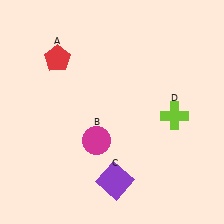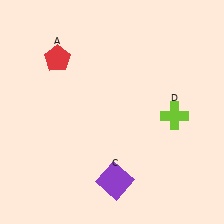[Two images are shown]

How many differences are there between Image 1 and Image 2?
There is 1 difference between the two images.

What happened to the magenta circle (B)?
The magenta circle (B) was removed in Image 2. It was in the bottom-left area of Image 1.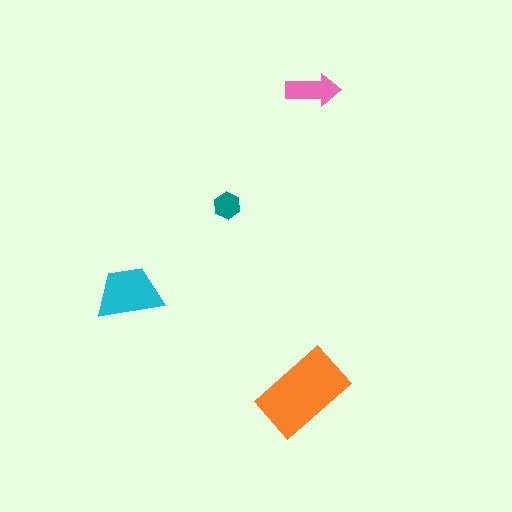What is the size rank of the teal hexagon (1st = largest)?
4th.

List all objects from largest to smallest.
The orange rectangle, the cyan trapezoid, the pink arrow, the teal hexagon.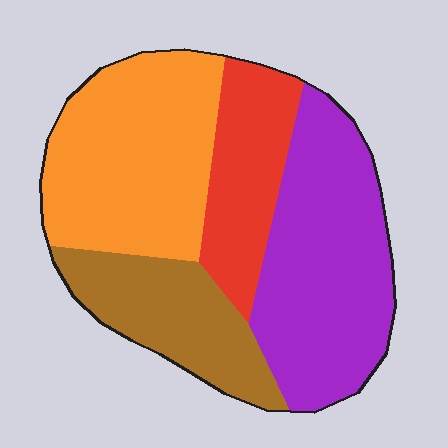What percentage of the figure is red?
Red takes up about one sixth (1/6) of the figure.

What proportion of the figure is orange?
Orange takes up about one third (1/3) of the figure.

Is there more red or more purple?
Purple.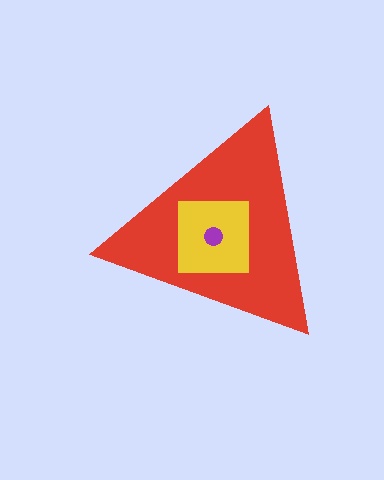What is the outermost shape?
The red triangle.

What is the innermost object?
The purple circle.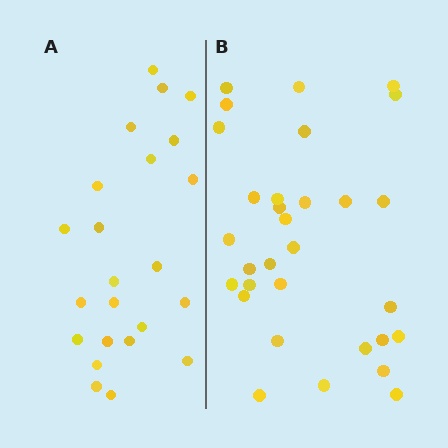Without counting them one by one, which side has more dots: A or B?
Region B (the right region) has more dots.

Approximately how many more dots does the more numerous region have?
Region B has roughly 8 or so more dots than region A.